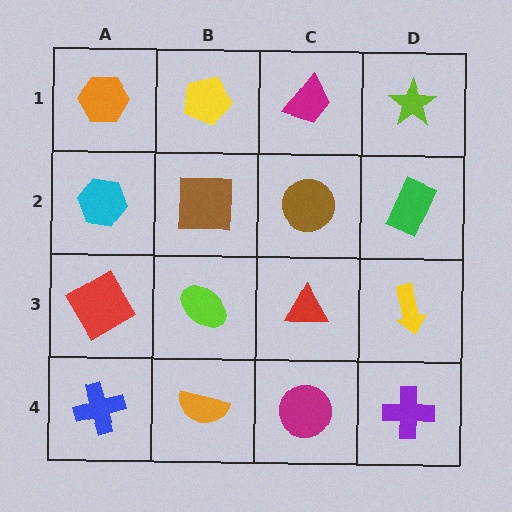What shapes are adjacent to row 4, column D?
A yellow arrow (row 3, column D), a magenta circle (row 4, column C).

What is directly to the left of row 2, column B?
A cyan hexagon.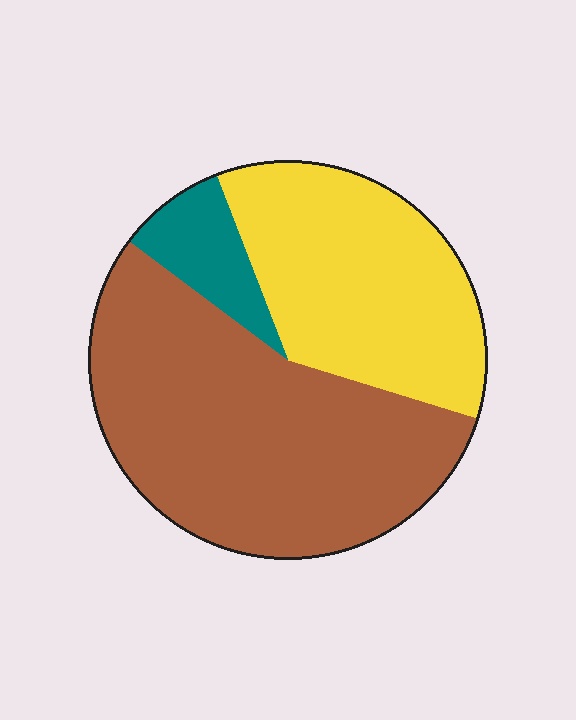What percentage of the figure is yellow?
Yellow takes up between a quarter and a half of the figure.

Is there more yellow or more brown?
Brown.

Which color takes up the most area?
Brown, at roughly 55%.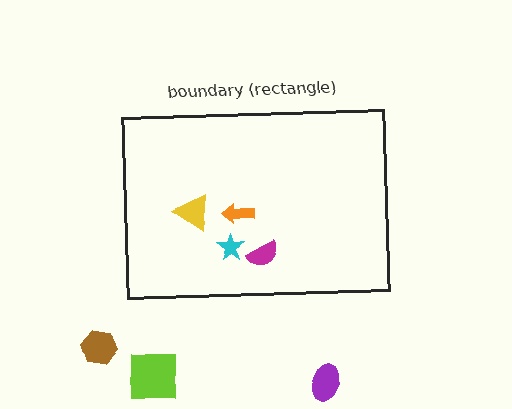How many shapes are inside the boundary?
4 inside, 3 outside.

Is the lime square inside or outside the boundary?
Outside.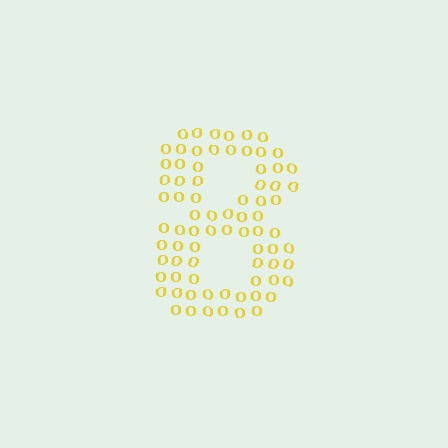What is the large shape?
The large shape is the digit 8.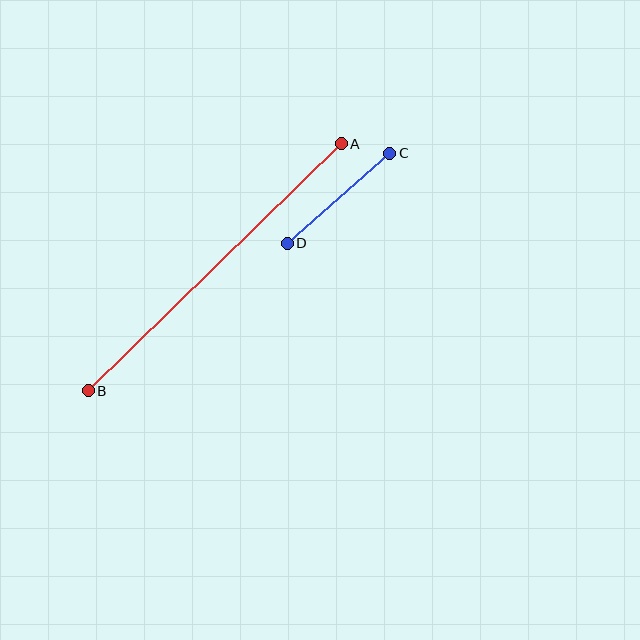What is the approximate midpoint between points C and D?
The midpoint is at approximately (338, 198) pixels.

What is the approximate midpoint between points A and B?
The midpoint is at approximately (215, 267) pixels.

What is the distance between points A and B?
The distance is approximately 353 pixels.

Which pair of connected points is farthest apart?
Points A and B are farthest apart.